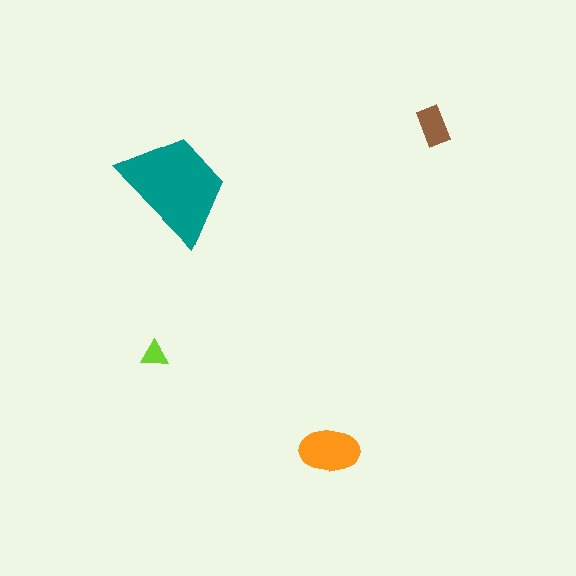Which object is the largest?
The teal trapezoid.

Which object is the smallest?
The lime triangle.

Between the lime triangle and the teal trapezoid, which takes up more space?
The teal trapezoid.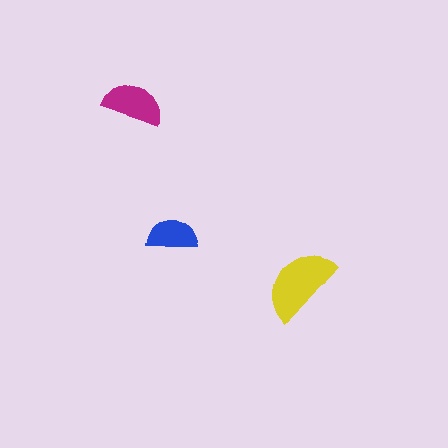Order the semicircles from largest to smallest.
the yellow one, the magenta one, the blue one.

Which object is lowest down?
The yellow semicircle is bottommost.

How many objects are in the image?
There are 3 objects in the image.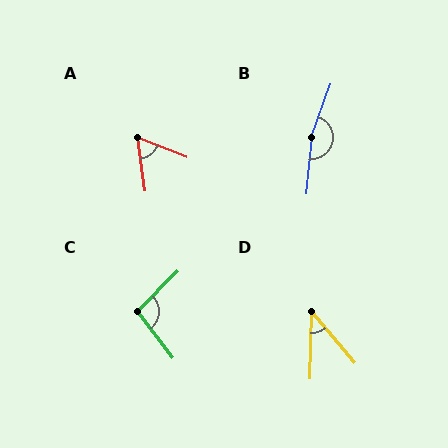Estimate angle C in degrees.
Approximately 98 degrees.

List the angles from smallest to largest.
D (42°), A (61°), C (98°), B (166°).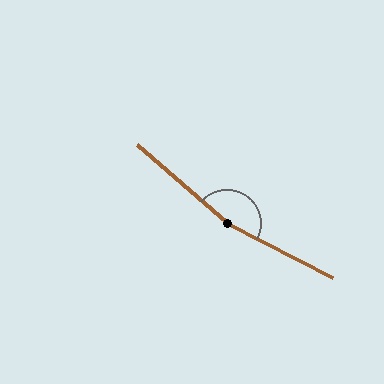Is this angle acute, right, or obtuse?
It is obtuse.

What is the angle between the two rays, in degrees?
Approximately 166 degrees.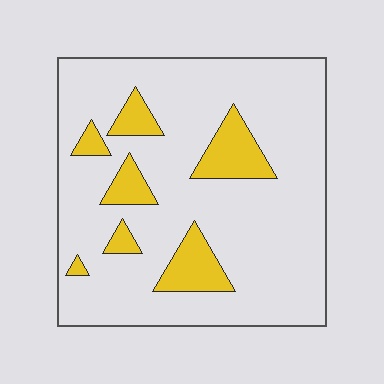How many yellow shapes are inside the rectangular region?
7.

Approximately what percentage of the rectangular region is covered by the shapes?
Approximately 15%.